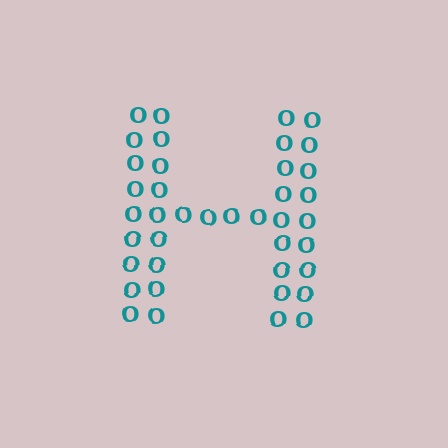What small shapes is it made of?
It is made of small letter O's.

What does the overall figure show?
The overall figure shows the letter H.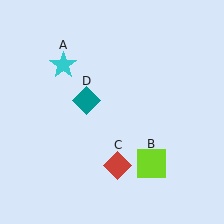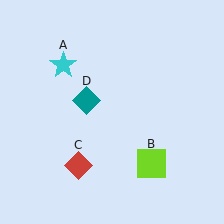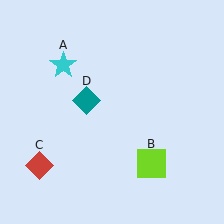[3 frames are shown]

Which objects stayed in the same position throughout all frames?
Cyan star (object A) and lime square (object B) and teal diamond (object D) remained stationary.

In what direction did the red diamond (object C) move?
The red diamond (object C) moved left.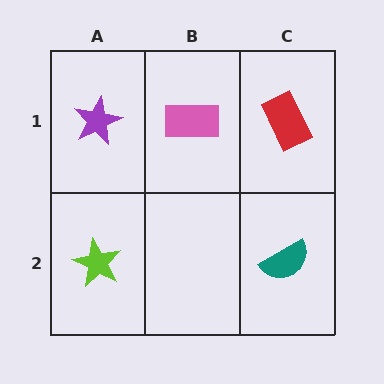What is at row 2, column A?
A lime star.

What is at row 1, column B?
A pink rectangle.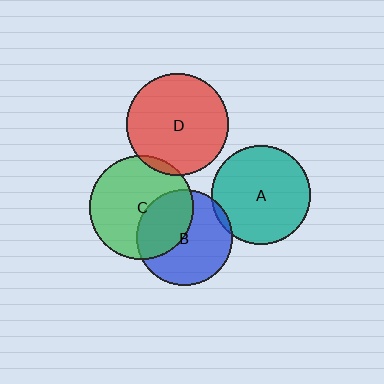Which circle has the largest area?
Circle C (green).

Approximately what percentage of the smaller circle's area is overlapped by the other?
Approximately 5%.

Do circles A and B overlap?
Yes.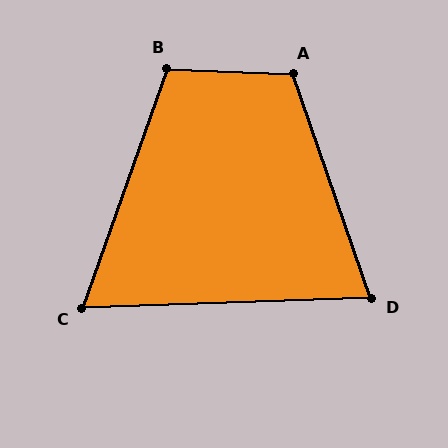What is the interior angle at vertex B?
Approximately 107 degrees (obtuse).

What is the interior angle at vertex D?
Approximately 73 degrees (acute).